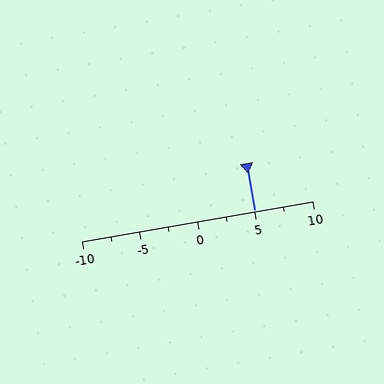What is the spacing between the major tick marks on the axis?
The major ticks are spaced 5 apart.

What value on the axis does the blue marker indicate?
The marker indicates approximately 5.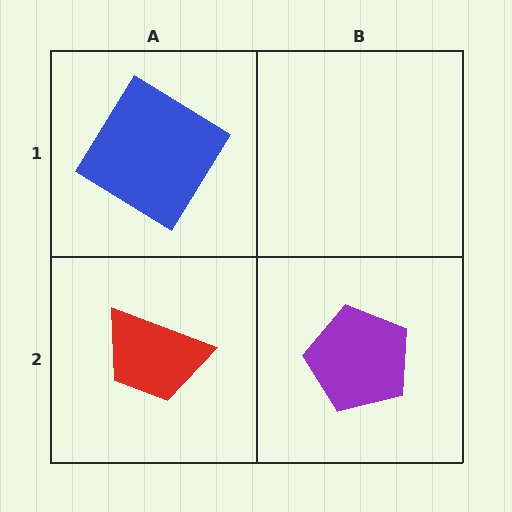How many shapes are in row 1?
1 shape.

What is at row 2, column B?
A purple pentagon.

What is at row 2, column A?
A red trapezoid.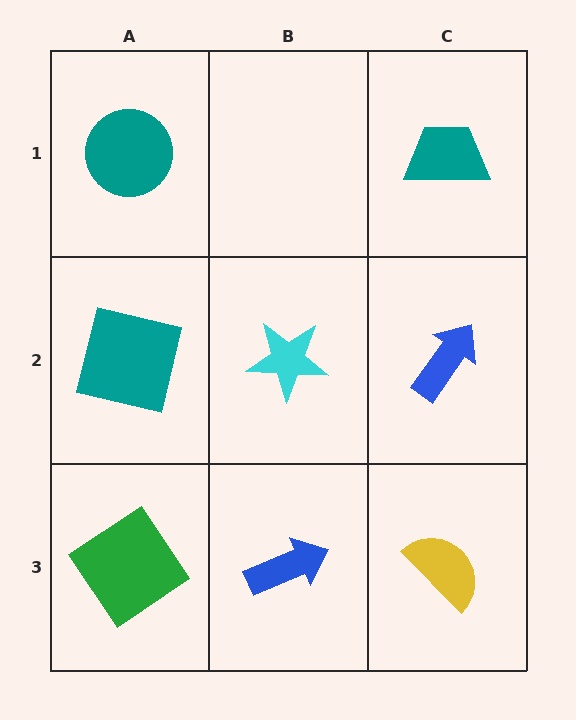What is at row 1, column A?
A teal circle.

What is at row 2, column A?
A teal square.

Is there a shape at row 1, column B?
No, that cell is empty.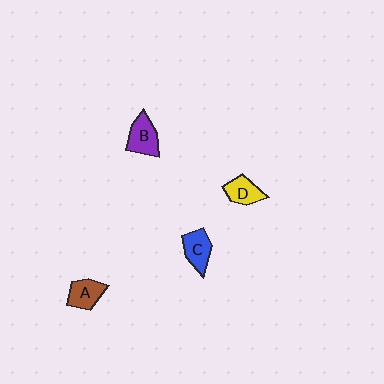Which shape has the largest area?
Shape B (purple).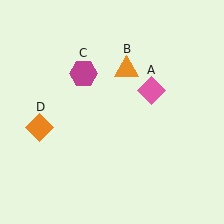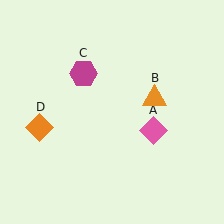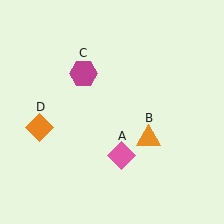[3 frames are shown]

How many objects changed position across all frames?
2 objects changed position: pink diamond (object A), orange triangle (object B).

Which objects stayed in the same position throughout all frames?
Magenta hexagon (object C) and orange diamond (object D) remained stationary.